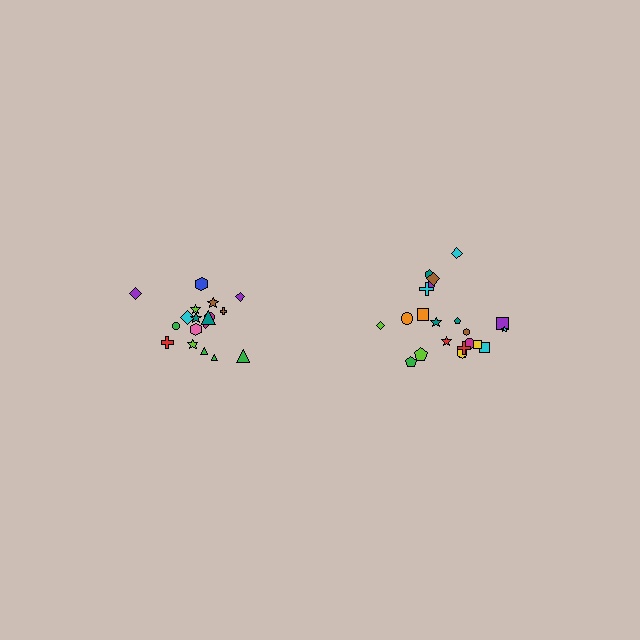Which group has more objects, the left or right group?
The right group.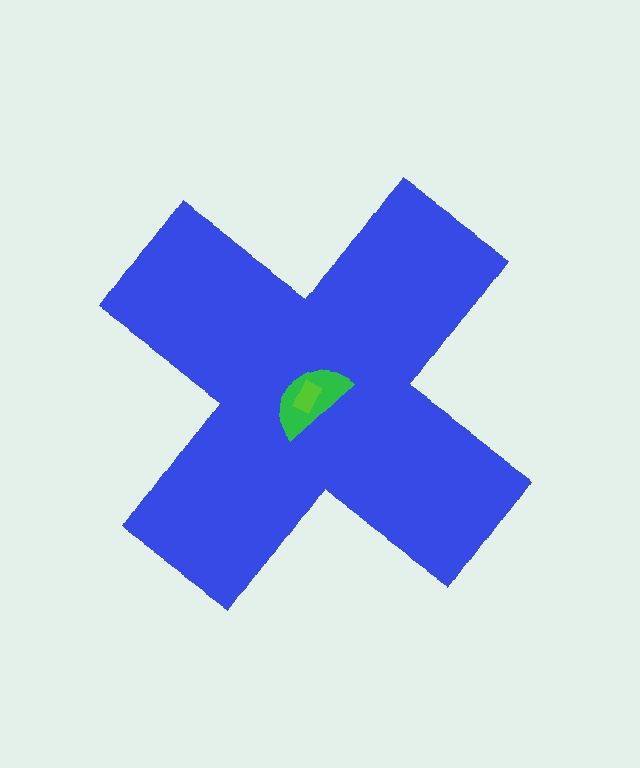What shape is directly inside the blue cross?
The green semicircle.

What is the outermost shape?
The blue cross.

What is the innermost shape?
The lime rectangle.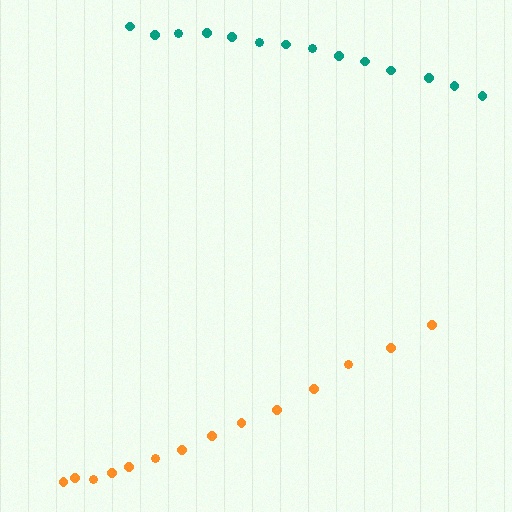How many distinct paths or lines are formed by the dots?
There are 2 distinct paths.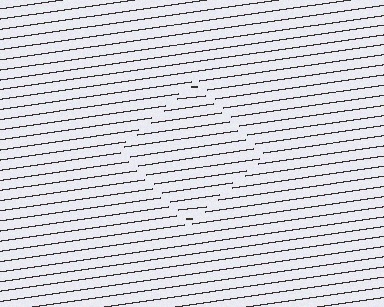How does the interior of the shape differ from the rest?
The interior of the shape contains the same grating, shifted by half a period — the contour is defined by the phase discontinuity where line-ends from the inner and outer gratings abut.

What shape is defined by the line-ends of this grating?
An illusory square. The interior of the shape contains the same grating, shifted by half a period — the contour is defined by the phase discontinuity where line-ends from the inner and outer gratings abut.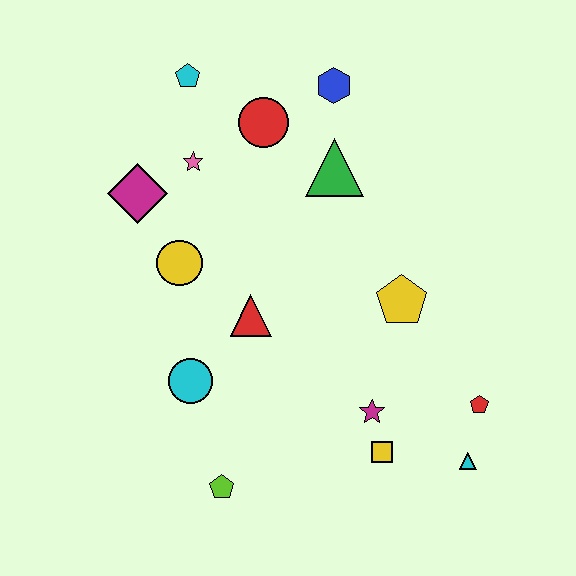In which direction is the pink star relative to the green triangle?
The pink star is to the left of the green triangle.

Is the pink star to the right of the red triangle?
No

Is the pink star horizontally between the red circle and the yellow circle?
Yes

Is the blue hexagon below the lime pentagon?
No